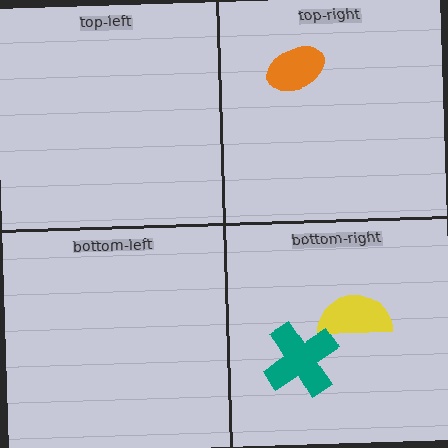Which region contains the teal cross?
The bottom-right region.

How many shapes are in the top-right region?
1.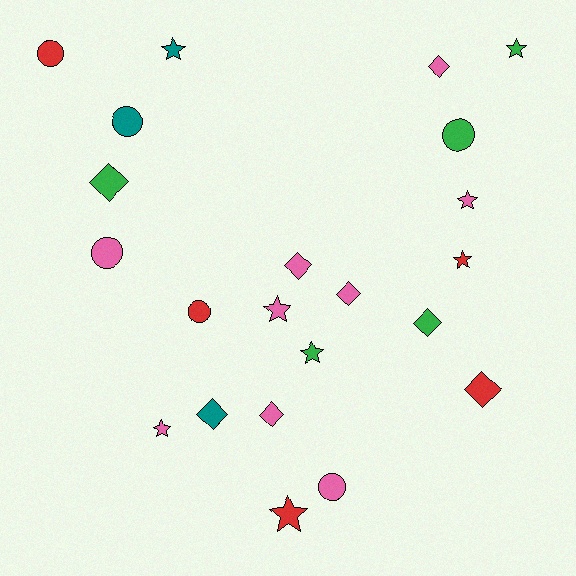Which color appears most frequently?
Pink, with 9 objects.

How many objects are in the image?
There are 22 objects.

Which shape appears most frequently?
Star, with 8 objects.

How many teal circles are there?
There is 1 teal circle.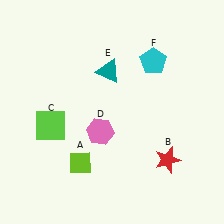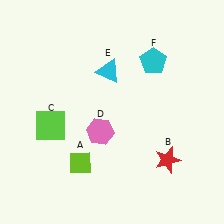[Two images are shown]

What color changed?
The triangle (E) changed from teal in Image 1 to cyan in Image 2.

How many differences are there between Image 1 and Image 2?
There is 1 difference between the two images.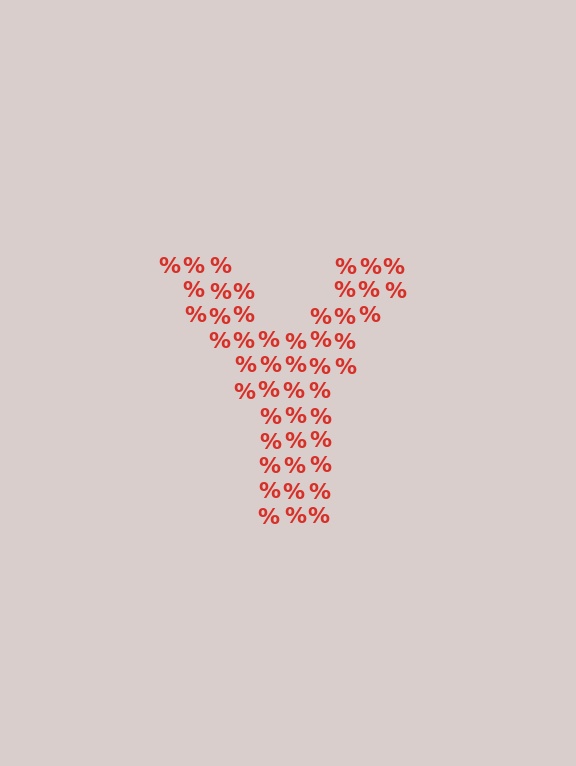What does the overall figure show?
The overall figure shows the letter Y.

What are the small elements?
The small elements are percent signs.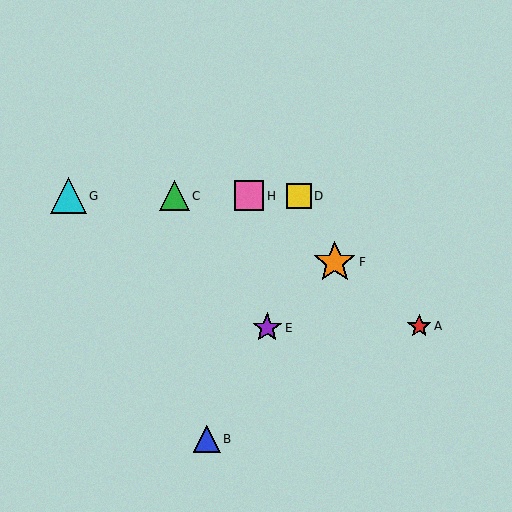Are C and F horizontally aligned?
No, C is at y≈196 and F is at y≈262.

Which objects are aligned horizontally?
Objects C, D, G, H are aligned horizontally.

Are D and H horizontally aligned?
Yes, both are at y≈196.